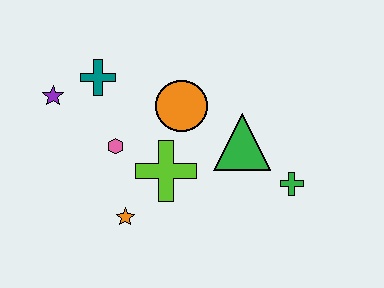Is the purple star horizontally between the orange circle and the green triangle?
No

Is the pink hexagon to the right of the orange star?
No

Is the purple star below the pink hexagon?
No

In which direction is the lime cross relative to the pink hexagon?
The lime cross is to the right of the pink hexagon.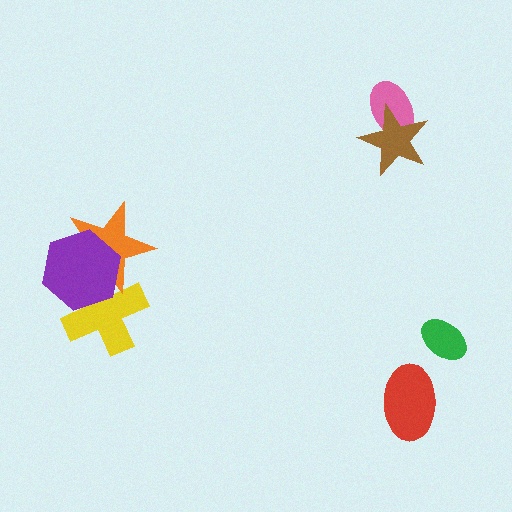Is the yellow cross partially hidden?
Yes, it is partially covered by another shape.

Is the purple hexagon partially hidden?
No, no other shape covers it.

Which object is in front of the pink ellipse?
The brown star is in front of the pink ellipse.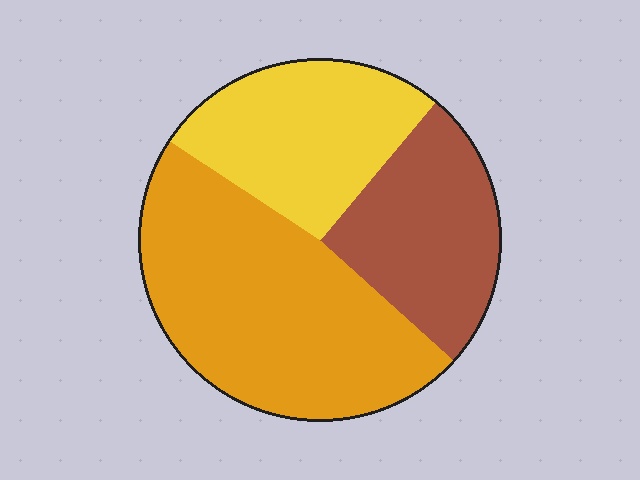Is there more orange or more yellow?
Orange.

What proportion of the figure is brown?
Brown covers around 25% of the figure.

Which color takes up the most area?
Orange, at roughly 50%.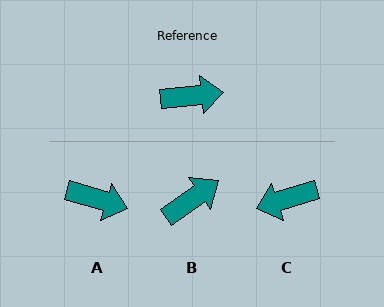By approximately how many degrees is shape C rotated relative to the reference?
Approximately 169 degrees clockwise.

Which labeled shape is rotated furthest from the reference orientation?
C, about 169 degrees away.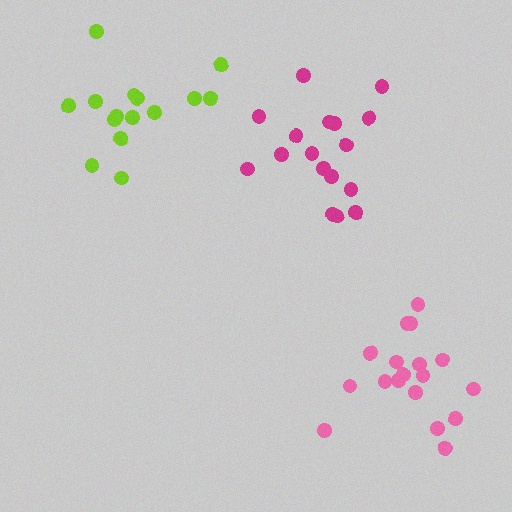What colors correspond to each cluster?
The clusters are colored: lime, pink, magenta.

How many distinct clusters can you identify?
There are 3 distinct clusters.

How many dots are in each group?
Group 1: 16 dots, Group 2: 18 dots, Group 3: 17 dots (51 total).